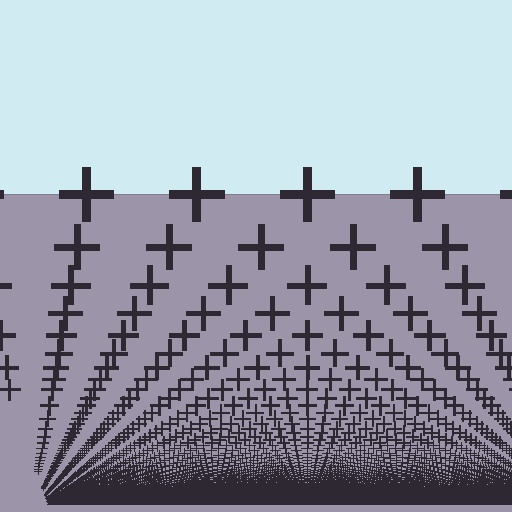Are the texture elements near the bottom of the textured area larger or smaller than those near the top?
Smaller. The gradient is inverted — elements near the bottom are smaller and denser.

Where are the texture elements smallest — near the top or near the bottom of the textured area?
Near the bottom.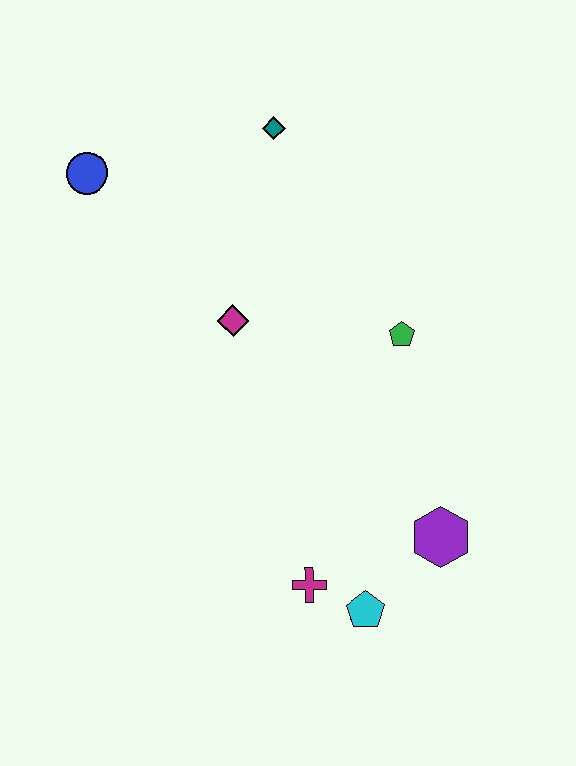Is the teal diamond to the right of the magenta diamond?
Yes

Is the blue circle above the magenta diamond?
Yes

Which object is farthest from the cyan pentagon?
The blue circle is farthest from the cyan pentagon.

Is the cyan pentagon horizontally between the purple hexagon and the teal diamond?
Yes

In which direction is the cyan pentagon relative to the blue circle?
The cyan pentagon is below the blue circle.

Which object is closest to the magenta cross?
The cyan pentagon is closest to the magenta cross.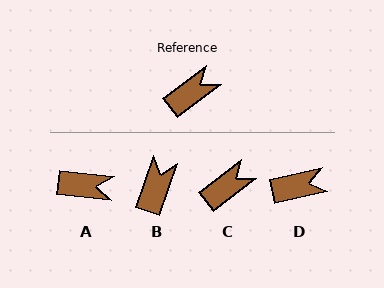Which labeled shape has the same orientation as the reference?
C.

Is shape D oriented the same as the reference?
No, it is off by about 25 degrees.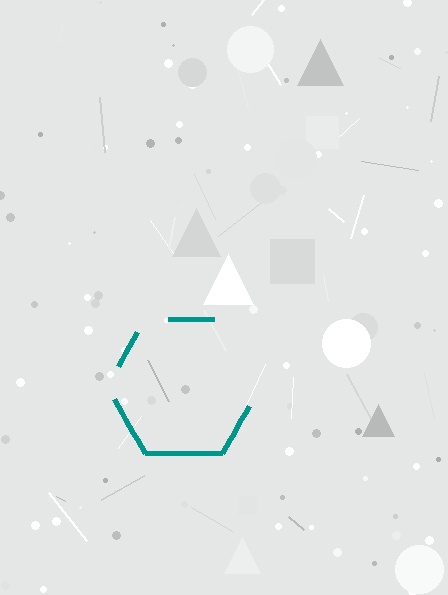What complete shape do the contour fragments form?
The contour fragments form a hexagon.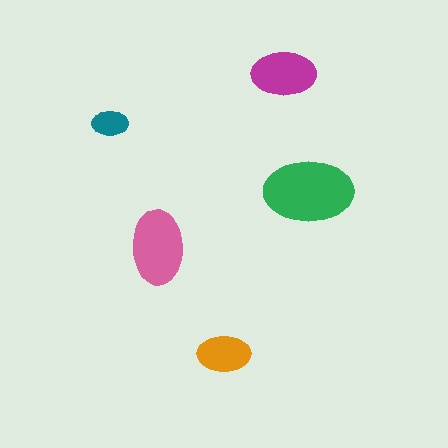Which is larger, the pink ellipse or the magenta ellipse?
The pink one.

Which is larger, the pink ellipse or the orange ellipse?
The pink one.